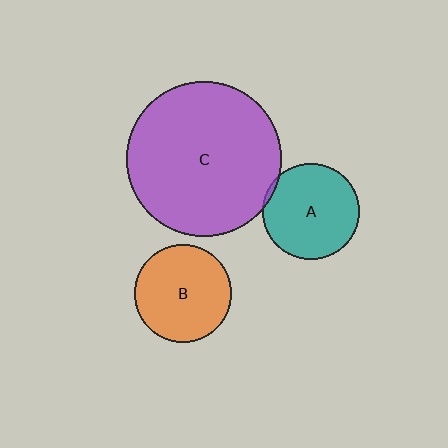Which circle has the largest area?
Circle C (purple).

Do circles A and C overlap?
Yes.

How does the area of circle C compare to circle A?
Approximately 2.6 times.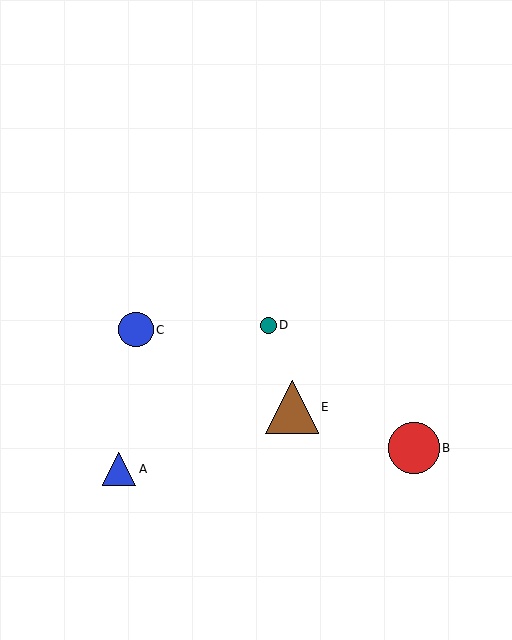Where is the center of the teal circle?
The center of the teal circle is at (268, 325).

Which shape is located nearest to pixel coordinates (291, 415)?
The brown triangle (labeled E) at (292, 407) is nearest to that location.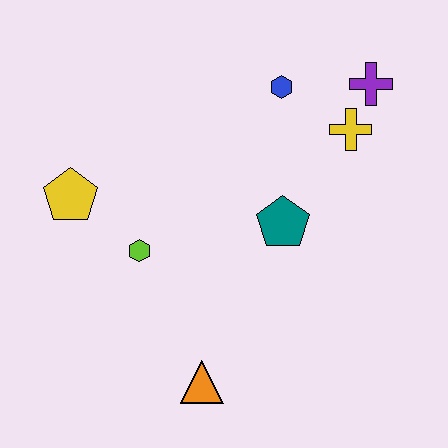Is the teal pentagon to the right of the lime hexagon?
Yes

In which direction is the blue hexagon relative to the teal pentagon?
The blue hexagon is above the teal pentagon.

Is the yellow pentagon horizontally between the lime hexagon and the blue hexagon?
No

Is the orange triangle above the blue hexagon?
No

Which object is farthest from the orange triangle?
The purple cross is farthest from the orange triangle.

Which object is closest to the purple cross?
The yellow cross is closest to the purple cross.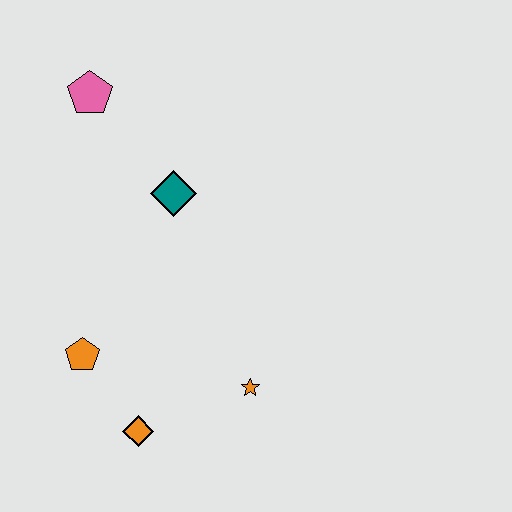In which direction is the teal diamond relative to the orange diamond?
The teal diamond is above the orange diamond.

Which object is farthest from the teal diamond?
The orange diamond is farthest from the teal diamond.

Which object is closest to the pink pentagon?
The teal diamond is closest to the pink pentagon.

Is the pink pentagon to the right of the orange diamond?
No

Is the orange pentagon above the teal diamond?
No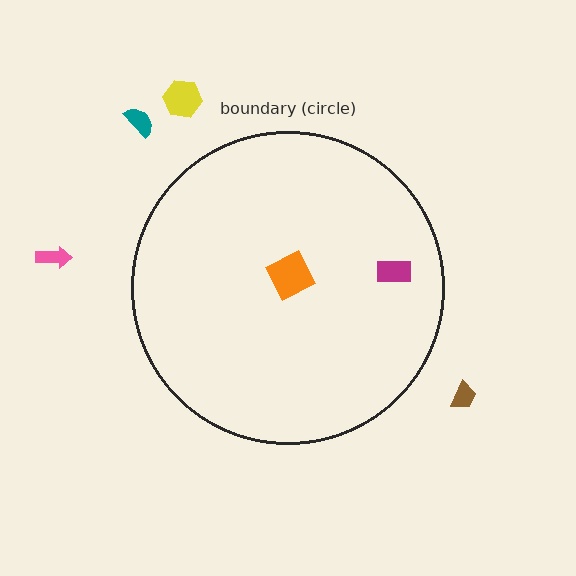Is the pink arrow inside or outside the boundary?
Outside.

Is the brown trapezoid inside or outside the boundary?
Outside.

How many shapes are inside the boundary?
2 inside, 4 outside.